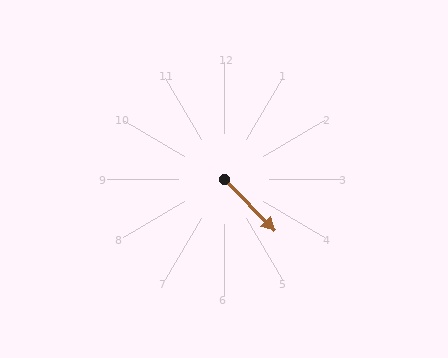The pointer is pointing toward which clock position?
Roughly 5 o'clock.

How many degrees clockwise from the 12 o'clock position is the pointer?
Approximately 136 degrees.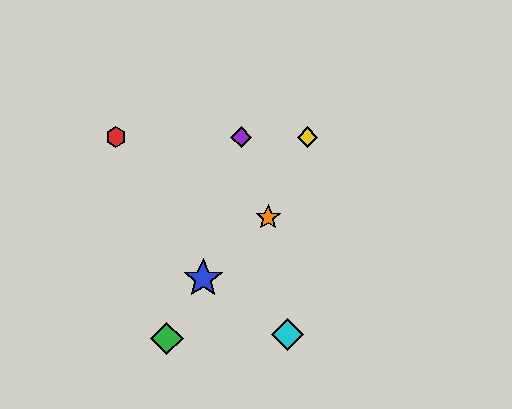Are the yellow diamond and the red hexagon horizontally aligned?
Yes, both are at y≈137.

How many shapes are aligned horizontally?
3 shapes (the red hexagon, the yellow diamond, the purple diamond) are aligned horizontally.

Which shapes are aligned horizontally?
The red hexagon, the yellow diamond, the purple diamond are aligned horizontally.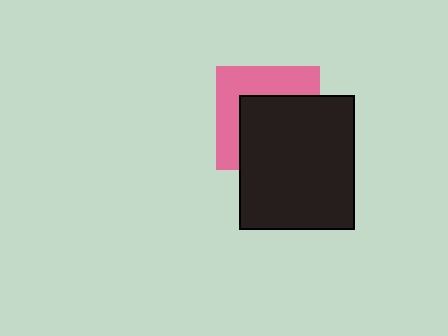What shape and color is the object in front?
The object in front is a black rectangle.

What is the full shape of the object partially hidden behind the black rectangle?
The partially hidden object is a pink square.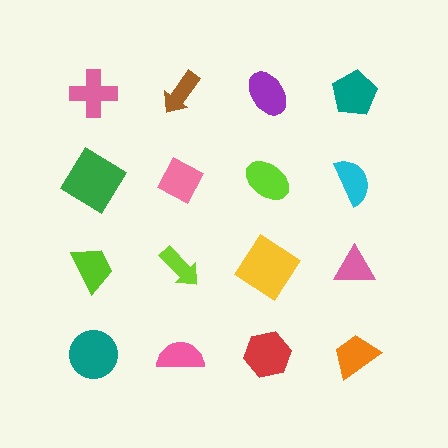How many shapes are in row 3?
4 shapes.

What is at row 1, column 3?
A purple ellipse.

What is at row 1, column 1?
A pink cross.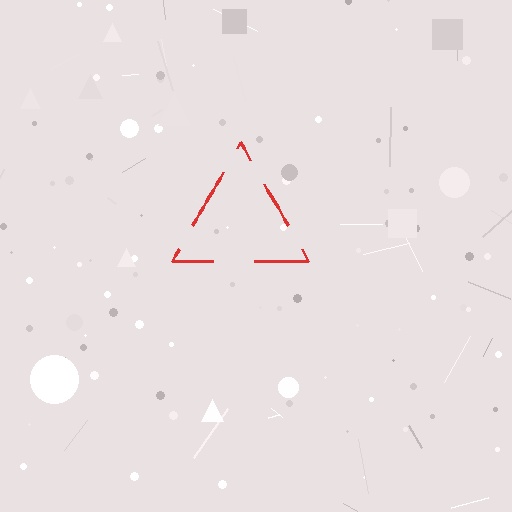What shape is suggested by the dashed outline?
The dashed outline suggests a triangle.